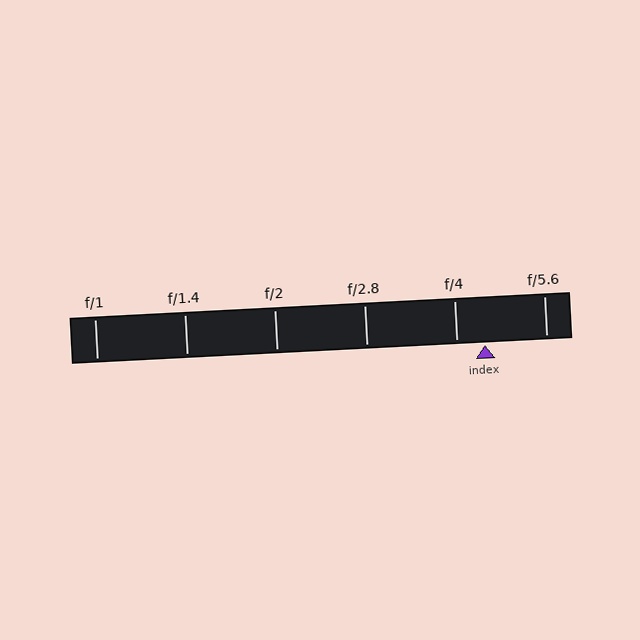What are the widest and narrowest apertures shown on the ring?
The widest aperture shown is f/1 and the narrowest is f/5.6.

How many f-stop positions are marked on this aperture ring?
There are 6 f-stop positions marked.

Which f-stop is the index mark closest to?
The index mark is closest to f/4.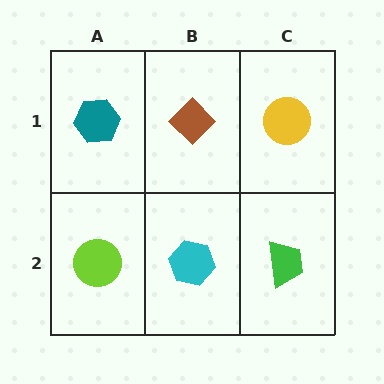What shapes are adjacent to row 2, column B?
A brown diamond (row 1, column B), a lime circle (row 2, column A), a green trapezoid (row 2, column C).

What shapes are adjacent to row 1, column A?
A lime circle (row 2, column A), a brown diamond (row 1, column B).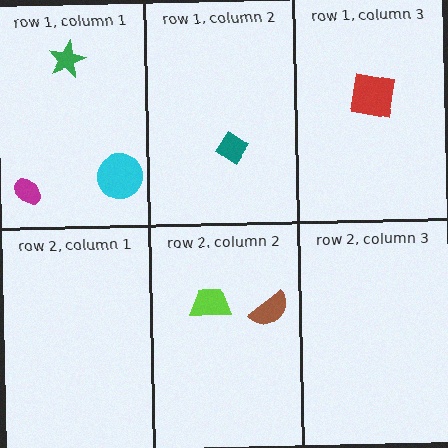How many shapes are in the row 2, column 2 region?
2.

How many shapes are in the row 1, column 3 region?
1.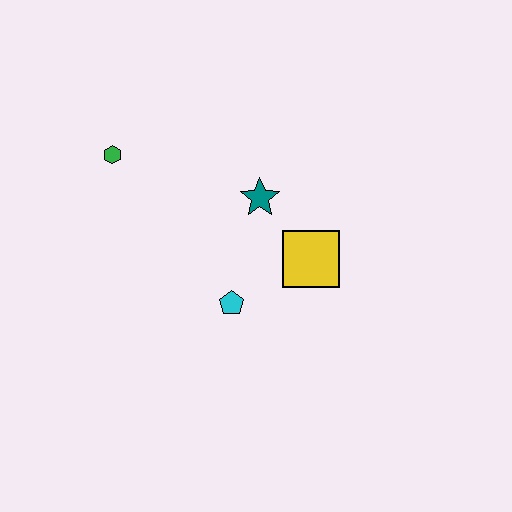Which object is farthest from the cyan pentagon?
The green hexagon is farthest from the cyan pentagon.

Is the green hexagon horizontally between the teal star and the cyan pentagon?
No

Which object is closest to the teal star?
The yellow square is closest to the teal star.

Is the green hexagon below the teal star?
No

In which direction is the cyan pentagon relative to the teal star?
The cyan pentagon is below the teal star.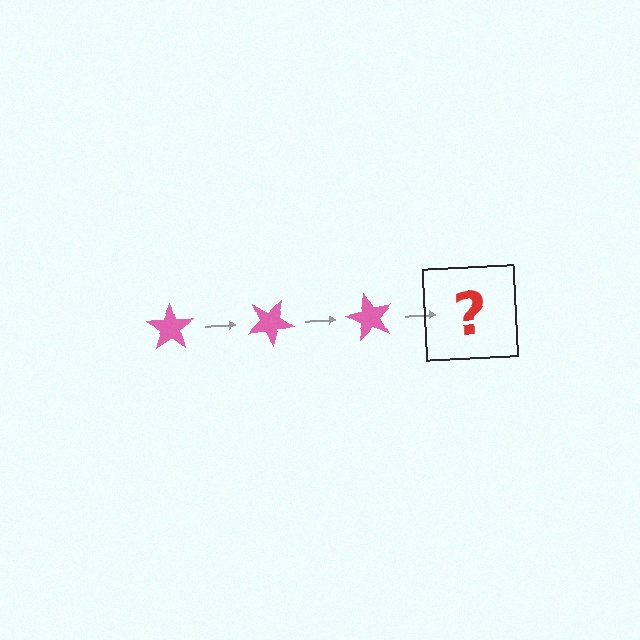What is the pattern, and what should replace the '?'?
The pattern is that the star rotates 30 degrees each step. The '?' should be a pink star rotated 90 degrees.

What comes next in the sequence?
The next element should be a pink star rotated 90 degrees.